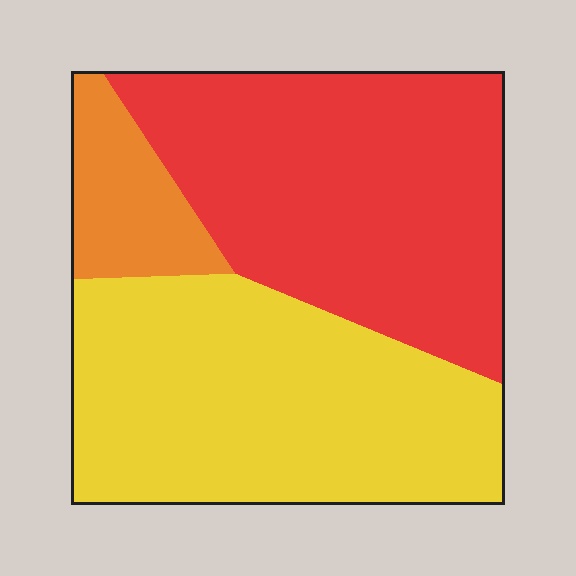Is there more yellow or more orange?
Yellow.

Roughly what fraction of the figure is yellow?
Yellow covers about 45% of the figure.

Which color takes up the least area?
Orange, at roughly 10%.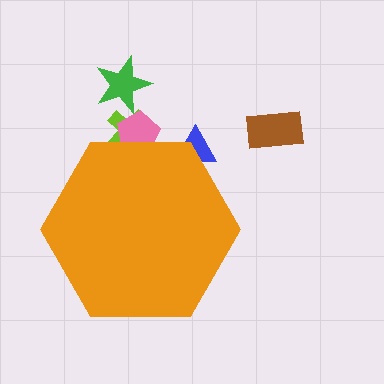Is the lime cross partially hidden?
Yes, the lime cross is partially hidden behind the orange hexagon.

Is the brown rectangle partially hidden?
No, the brown rectangle is fully visible.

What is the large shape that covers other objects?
An orange hexagon.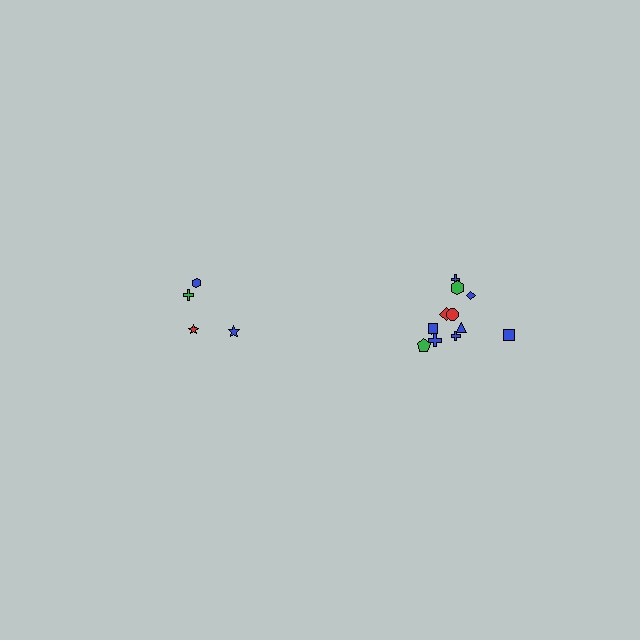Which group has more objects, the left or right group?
The right group.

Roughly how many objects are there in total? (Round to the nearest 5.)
Roughly 15 objects in total.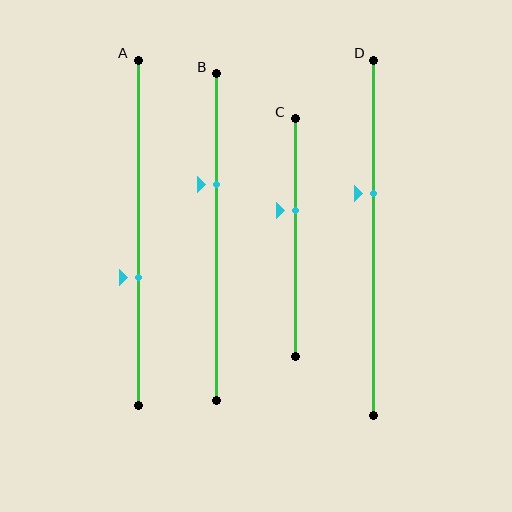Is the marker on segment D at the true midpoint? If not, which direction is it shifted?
No, the marker on segment D is shifted upward by about 12% of the segment length.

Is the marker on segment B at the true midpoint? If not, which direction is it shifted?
No, the marker on segment B is shifted upward by about 16% of the segment length.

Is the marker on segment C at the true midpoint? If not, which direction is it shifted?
No, the marker on segment C is shifted upward by about 12% of the segment length.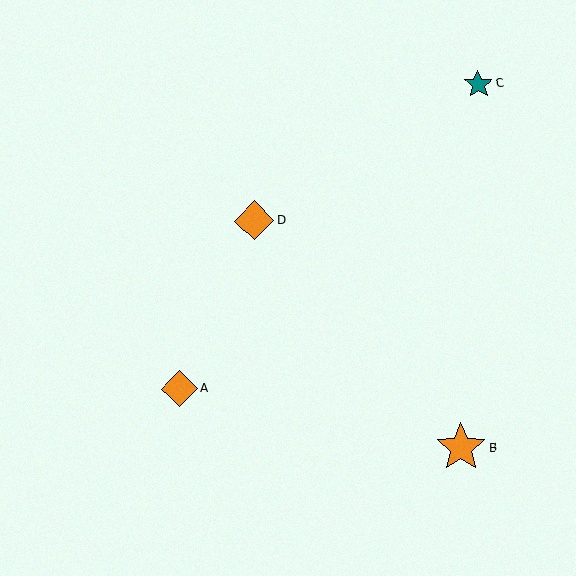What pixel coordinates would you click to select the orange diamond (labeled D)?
Click at (254, 221) to select the orange diamond D.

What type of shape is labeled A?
Shape A is an orange diamond.